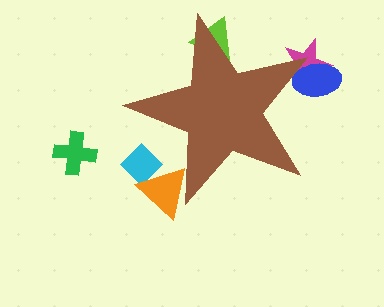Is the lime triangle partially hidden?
Yes, the lime triangle is partially hidden behind the brown star.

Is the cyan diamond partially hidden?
Yes, the cyan diamond is partially hidden behind the brown star.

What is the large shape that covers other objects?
A brown star.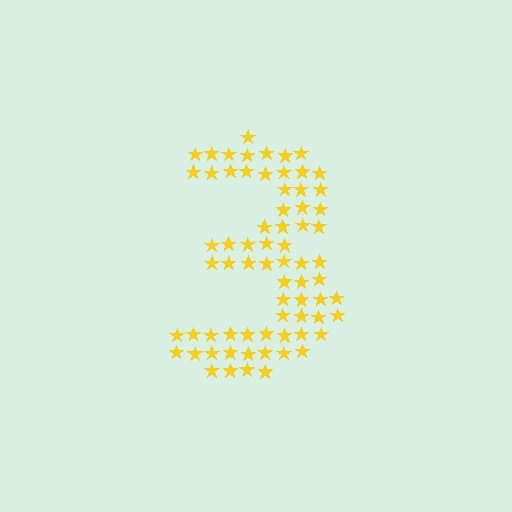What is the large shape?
The large shape is the digit 3.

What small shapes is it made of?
It is made of small stars.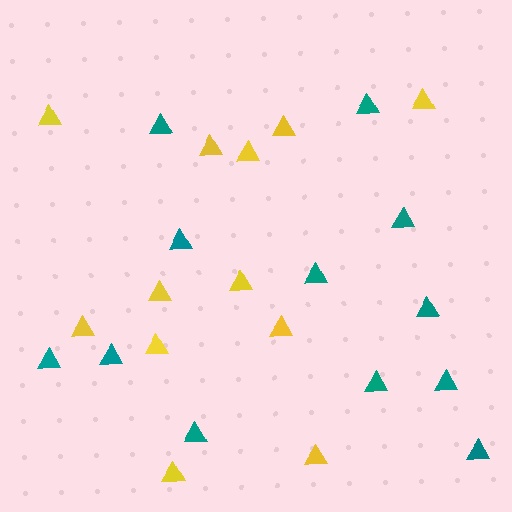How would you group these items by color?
There are 2 groups: one group of teal triangles (12) and one group of yellow triangles (12).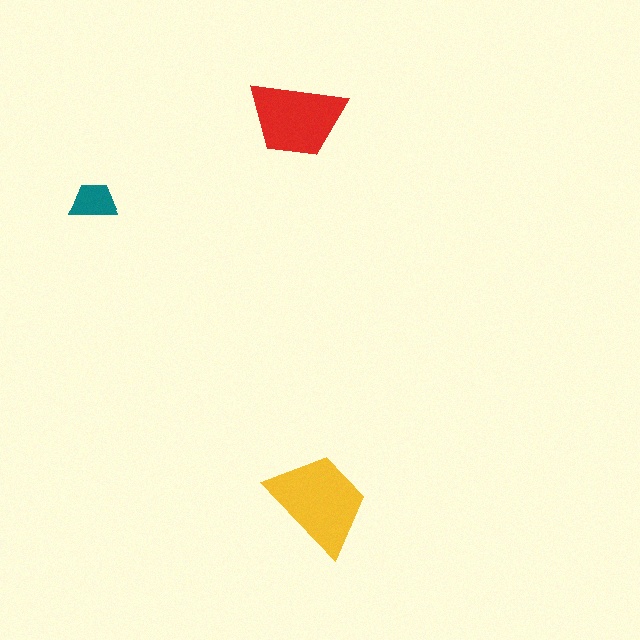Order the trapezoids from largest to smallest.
the yellow one, the red one, the teal one.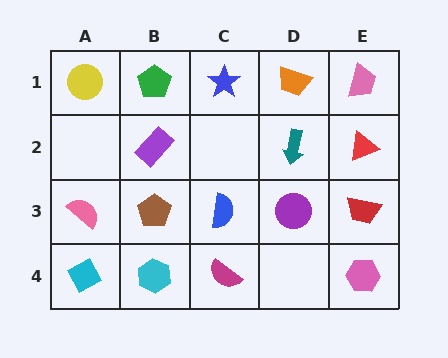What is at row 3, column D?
A purple circle.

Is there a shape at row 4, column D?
No, that cell is empty.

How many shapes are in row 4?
4 shapes.